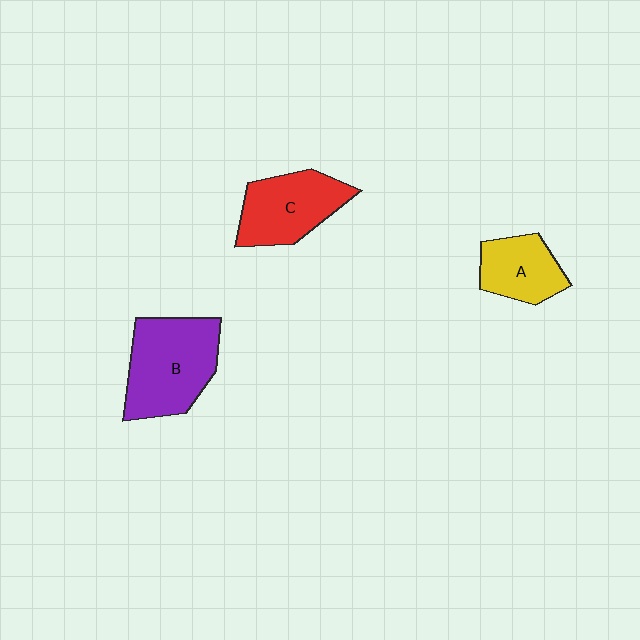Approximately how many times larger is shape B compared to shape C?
Approximately 1.3 times.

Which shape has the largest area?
Shape B (purple).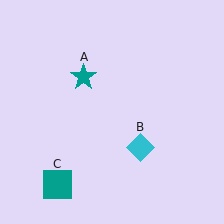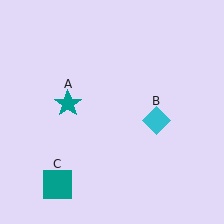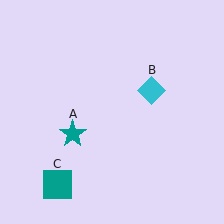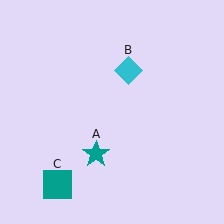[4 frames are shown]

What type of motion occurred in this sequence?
The teal star (object A), cyan diamond (object B) rotated counterclockwise around the center of the scene.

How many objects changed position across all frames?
2 objects changed position: teal star (object A), cyan diamond (object B).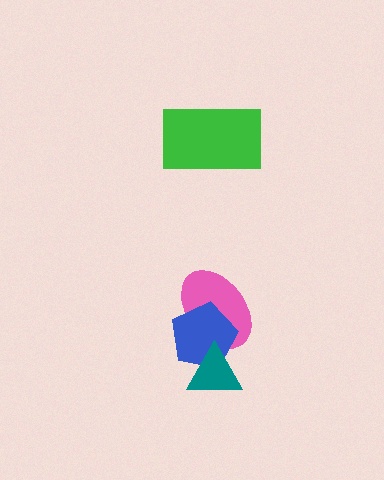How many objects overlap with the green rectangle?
0 objects overlap with the green rectangle.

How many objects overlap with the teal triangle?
2 objects overlap with the teal triangle.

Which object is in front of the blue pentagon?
The teal triangle is in front of the blue pentagon.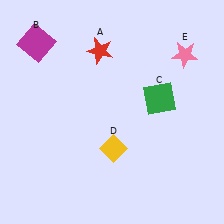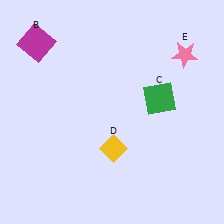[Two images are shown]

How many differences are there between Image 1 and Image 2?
There is 1 difference between the two images.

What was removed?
The red star (A) was removed in Image 2.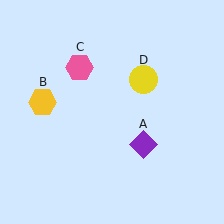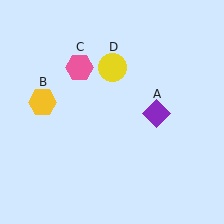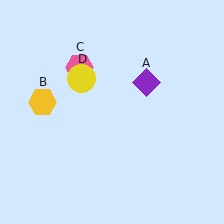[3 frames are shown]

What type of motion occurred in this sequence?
The purple diamond (object A), yellow circle (object D) rotated counterclockwise around the center of the scene.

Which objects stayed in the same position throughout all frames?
Yellow hexagon (object B) and pink hexagon (object C) remained stationary.